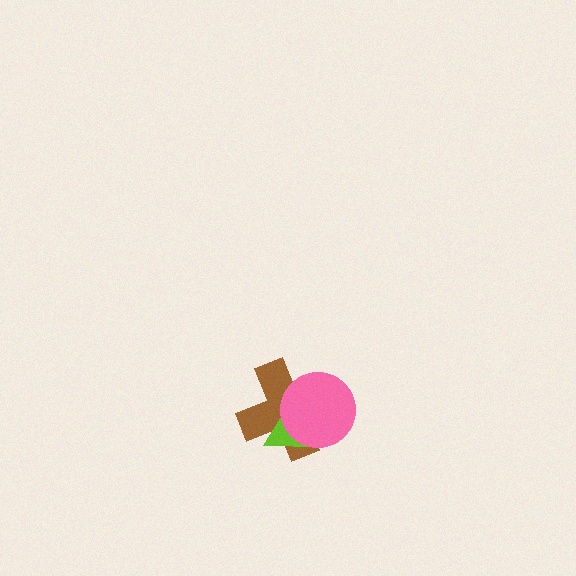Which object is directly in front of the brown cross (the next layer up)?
The lime triangle is directly in front of the brown cross.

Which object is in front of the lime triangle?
The pink circle is in front of the lime triangle.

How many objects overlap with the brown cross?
2 objects overlap with the brown cross.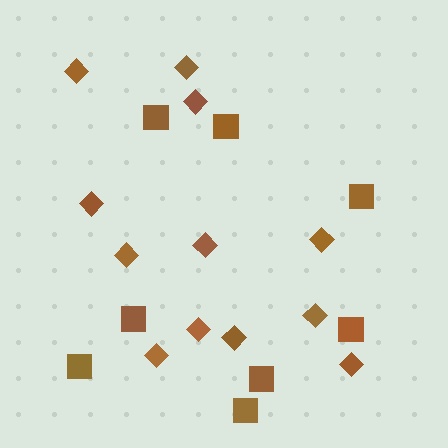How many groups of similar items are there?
There are 2 groups: one group of squares (8) and one group of diamonds (12).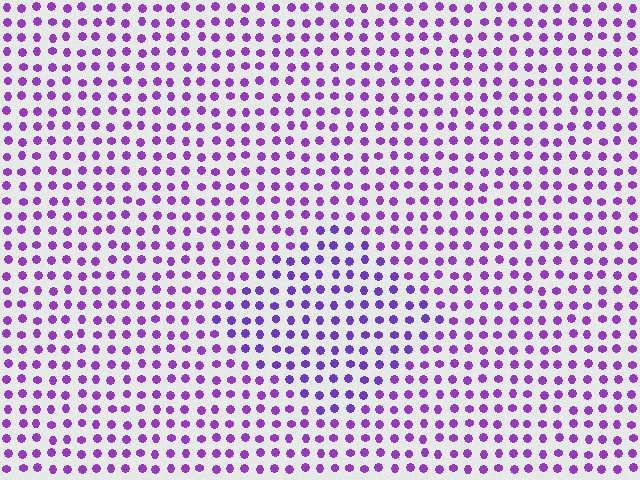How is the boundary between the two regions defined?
The boundary is defined purely by a slight shift in hue (about 18 degrees). Spacing, size, and orientation are identical on both sides.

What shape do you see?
I see a diamond.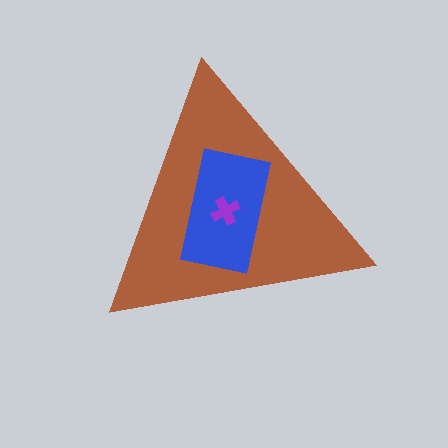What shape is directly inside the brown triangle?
The blue rectangle.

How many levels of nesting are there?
3.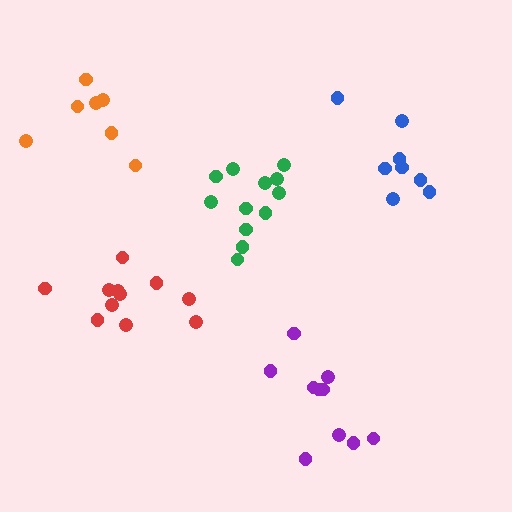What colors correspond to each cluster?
The clusters are colored: purple, green, red, blue, orange.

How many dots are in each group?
Group 1: 10 dots, Group 2: 12 dots, Group 3: 11 dots, Group 4: 8 dots, Group 5: 7 dots (48 total).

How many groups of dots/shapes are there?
There are 5 groups.